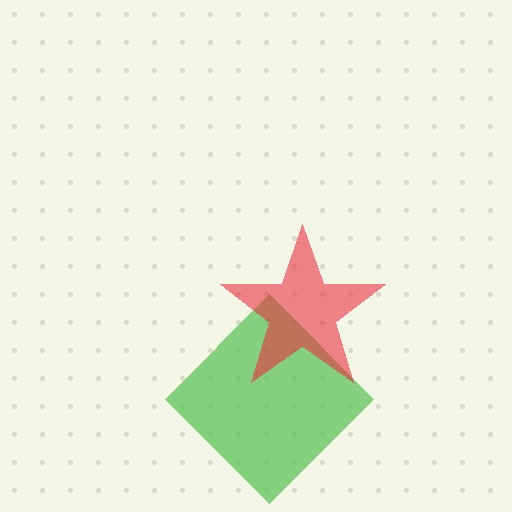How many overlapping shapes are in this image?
There are 2 overlapping shapes in the image.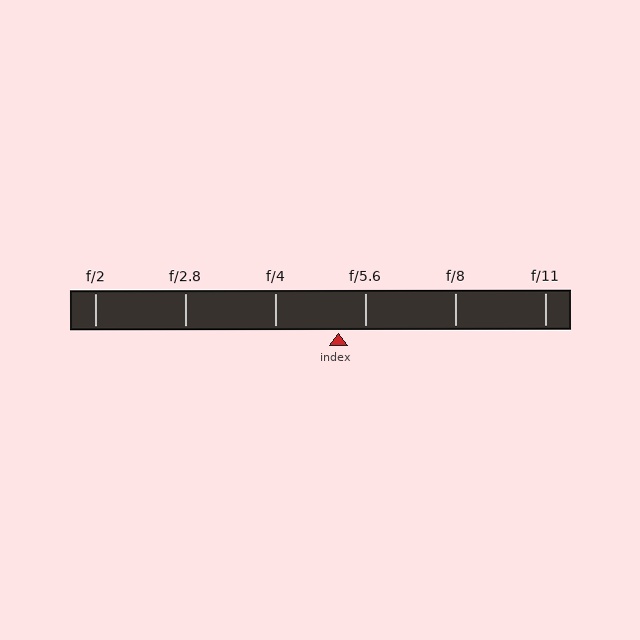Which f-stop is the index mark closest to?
The index mark is closest to f/5.6.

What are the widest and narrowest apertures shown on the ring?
The widest aperture shown is f/2 and the narrowest is f/11.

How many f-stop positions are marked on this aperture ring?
There are 6 f-stop positions marked.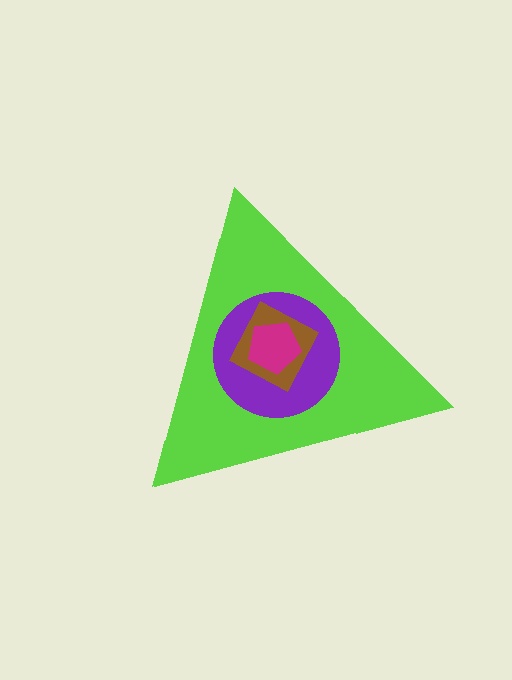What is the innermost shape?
The magenta pentagon.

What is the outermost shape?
The lime triangle.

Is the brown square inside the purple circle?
Yes.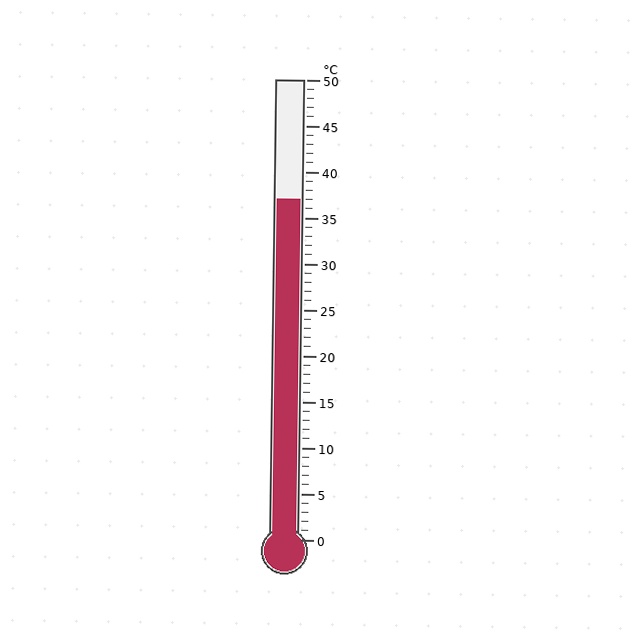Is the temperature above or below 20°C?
The temperature is above 20°C.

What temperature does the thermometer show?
The thermometer shows approximately 37°C.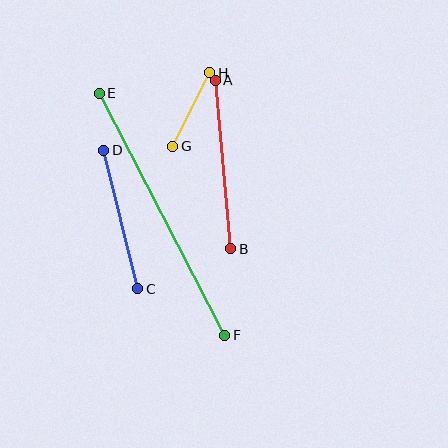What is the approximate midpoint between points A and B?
The midpoint is at approximately (223, 164) pixels.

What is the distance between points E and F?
The distance is approximately 272 pixels.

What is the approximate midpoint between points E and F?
The midpoint is at approximately (162, 214) pixels.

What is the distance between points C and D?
The distance is approximately 143 pixels.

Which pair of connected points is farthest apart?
Points E and F are farthest apart.